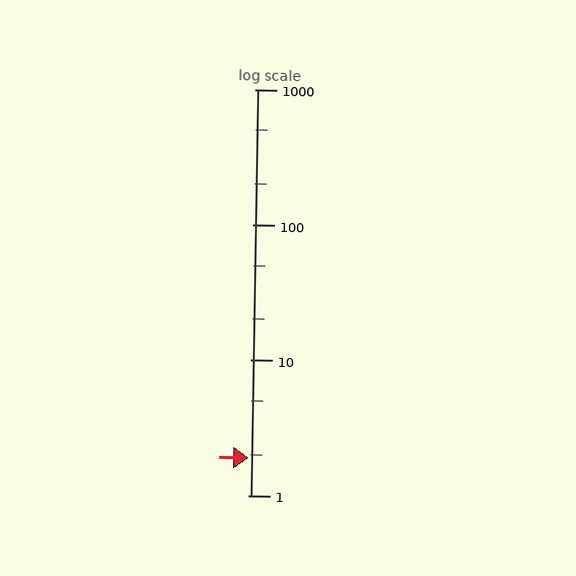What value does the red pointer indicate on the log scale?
The pointer indicates approximately 1.9.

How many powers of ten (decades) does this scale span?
The scale spans 3 decades, from 1 to 1000.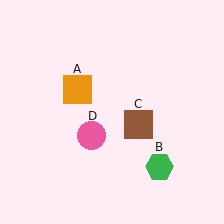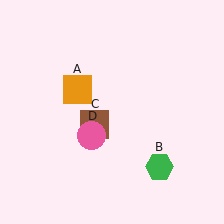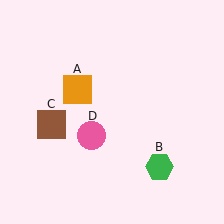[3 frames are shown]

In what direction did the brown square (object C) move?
The brown square (object C) moved left.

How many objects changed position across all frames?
1 object changed position: brown square (object C).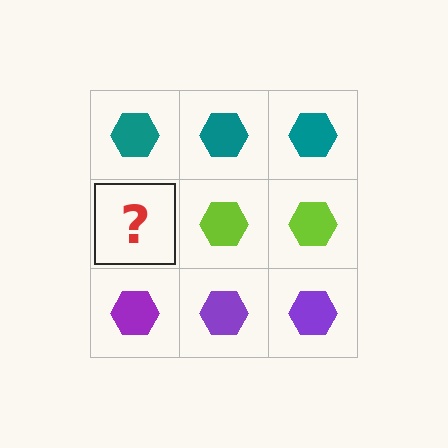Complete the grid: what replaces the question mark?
The question mark should be replaced with a lime hexagon.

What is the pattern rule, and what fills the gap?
The rule is that each row has a consistent color. The gap should be filled with a lime hexagon.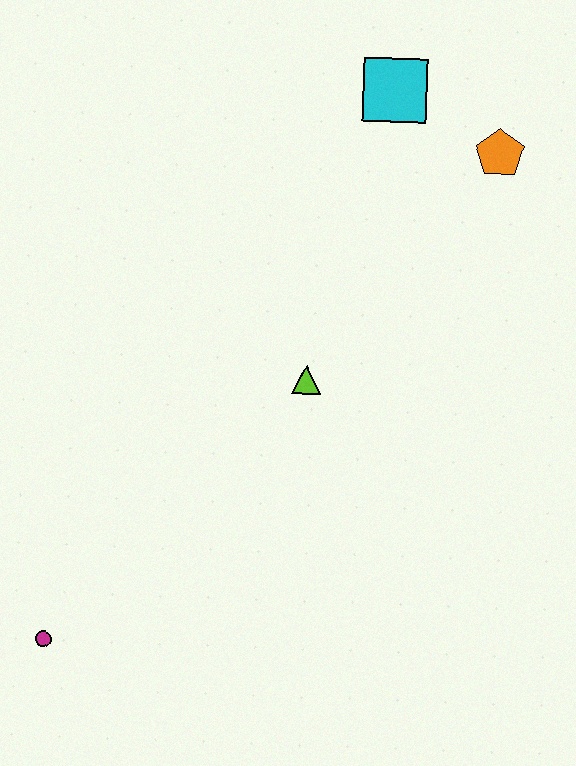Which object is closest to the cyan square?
The orange pentagon is closest to the cyan square.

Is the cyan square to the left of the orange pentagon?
Yes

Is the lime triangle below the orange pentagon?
Yes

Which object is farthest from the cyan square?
The magenta circle is farthest from the cyan square.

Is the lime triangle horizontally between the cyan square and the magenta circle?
Yes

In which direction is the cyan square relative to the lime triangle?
The cyan square is above the lime triangle.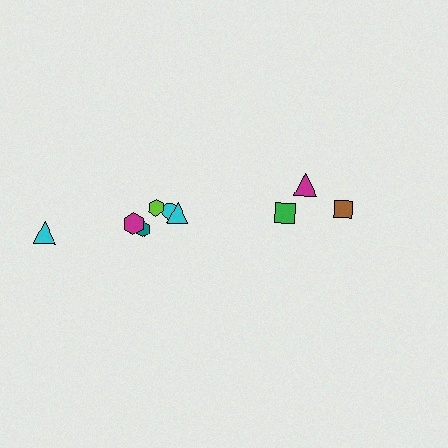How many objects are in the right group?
There are 3 objects.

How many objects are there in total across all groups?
There are 9 objects.